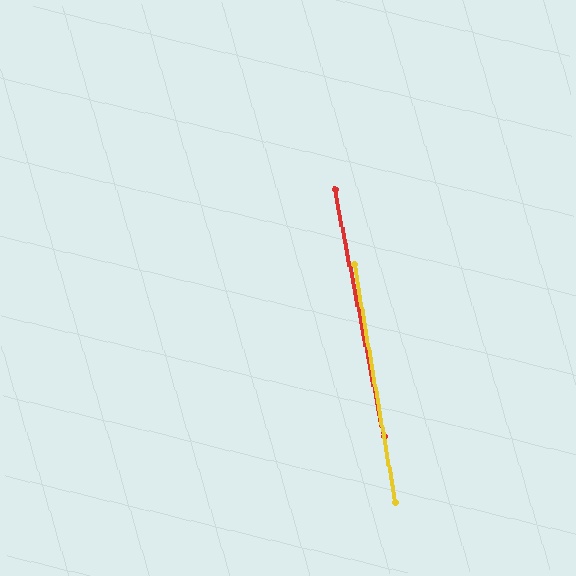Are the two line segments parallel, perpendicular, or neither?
Parallel — their directions differ by only 1.5°.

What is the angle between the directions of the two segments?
Approximately 1 degree.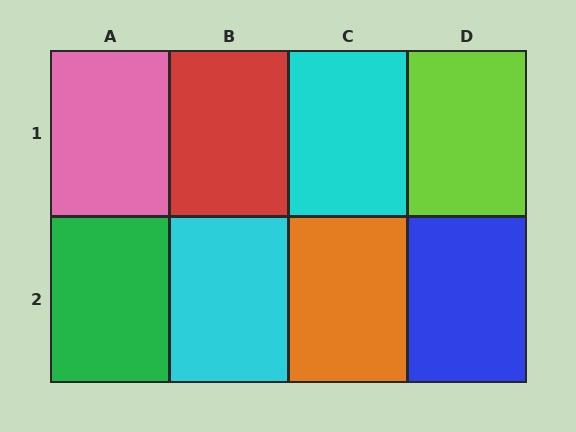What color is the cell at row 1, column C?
Cyan.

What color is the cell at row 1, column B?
Red.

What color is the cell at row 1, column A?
Pink.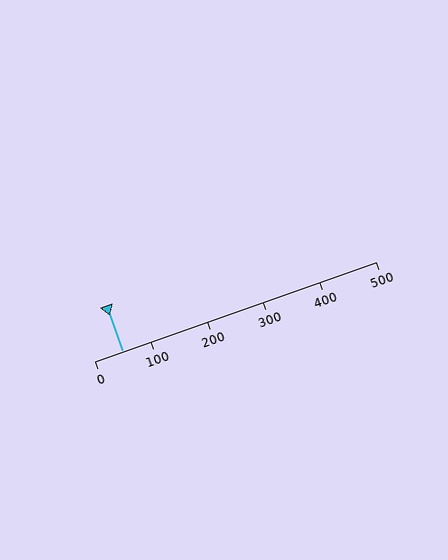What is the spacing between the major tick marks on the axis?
The major ticks are spaced 100 apart.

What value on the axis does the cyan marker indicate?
The marker indicates approximately 50.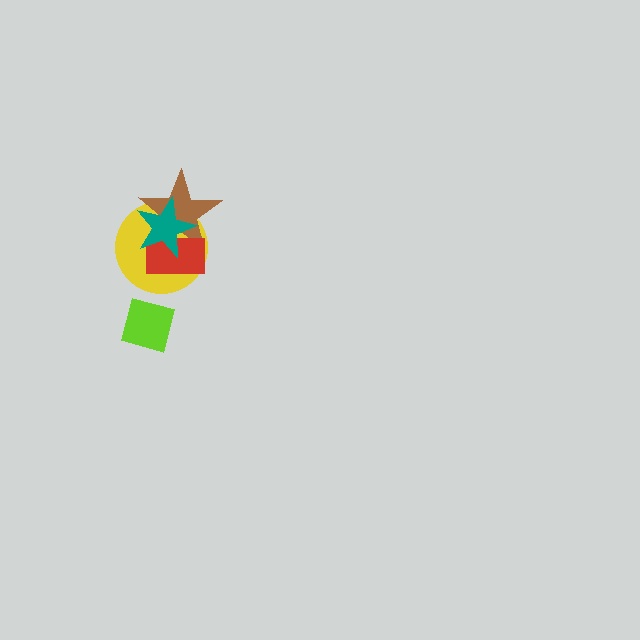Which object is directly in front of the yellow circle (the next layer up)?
The brown star is directly in front of the yellow circle.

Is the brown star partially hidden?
Yes, it is partially covered by another shape.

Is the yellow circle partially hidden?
Yes, it is partially covered by another shape.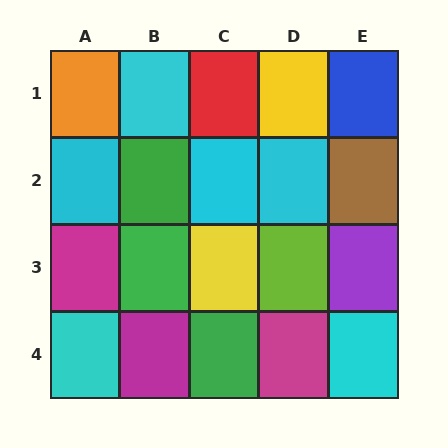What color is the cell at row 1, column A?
Orange.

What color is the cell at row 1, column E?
Blue.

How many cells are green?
3 cells are green.